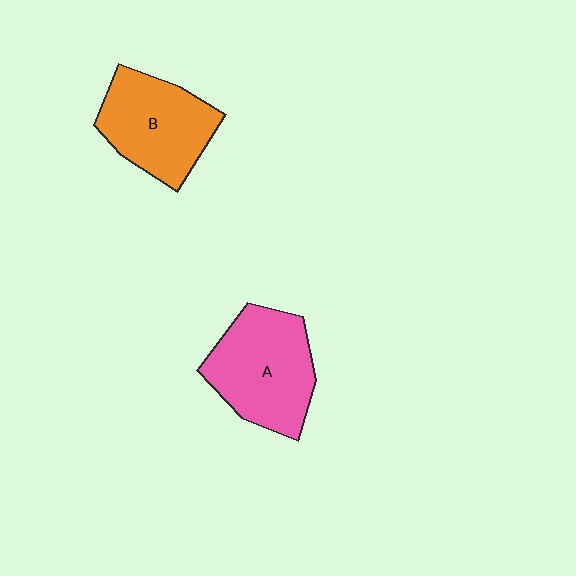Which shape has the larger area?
Shape A (pink).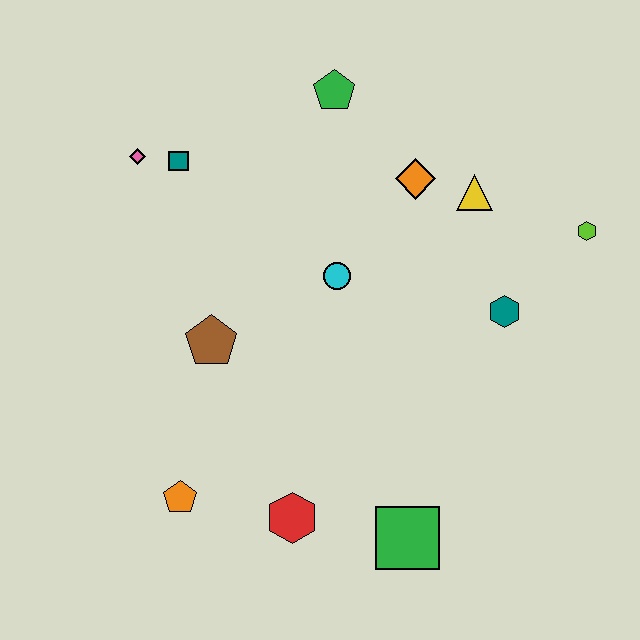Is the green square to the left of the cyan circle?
No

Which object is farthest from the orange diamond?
The orange pentagon is farthest from the orange diamond.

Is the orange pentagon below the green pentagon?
Yes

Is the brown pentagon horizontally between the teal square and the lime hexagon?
Yes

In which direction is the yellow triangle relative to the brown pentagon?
The yellow triangle is to the right of the brown pentagon.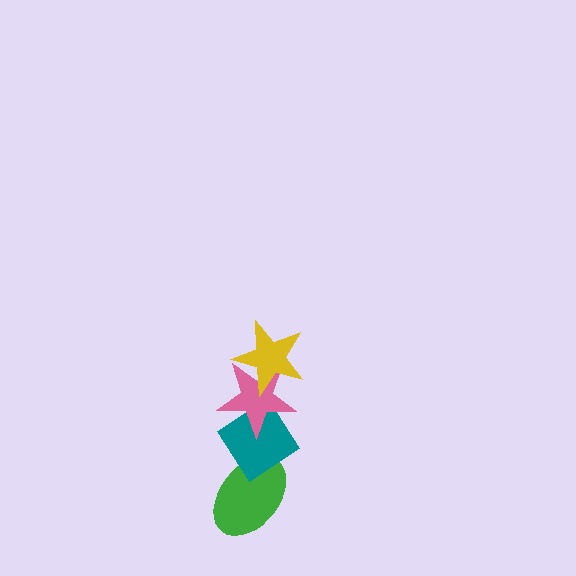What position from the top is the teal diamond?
The teal diamond is 3rd from the top.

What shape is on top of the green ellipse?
The teal diamond is on top of the green ellipse.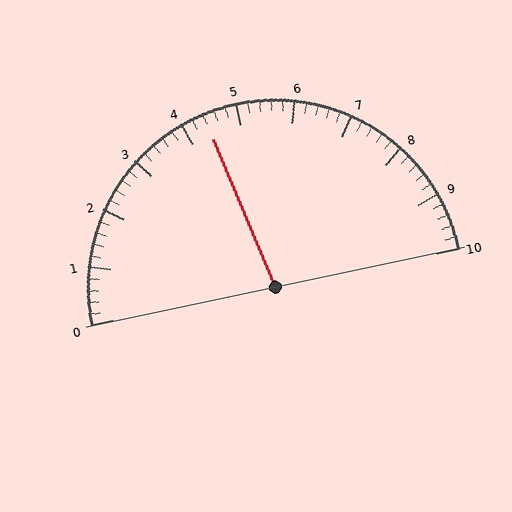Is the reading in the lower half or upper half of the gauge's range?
The reading is in the lower half of the range (0 to 10).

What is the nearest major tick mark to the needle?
The nearest major tick mark is 4.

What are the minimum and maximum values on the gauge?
The gauge ranges from 0 to 10.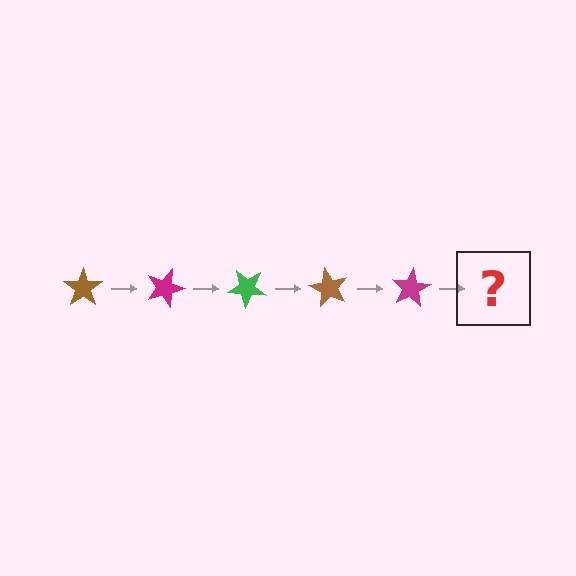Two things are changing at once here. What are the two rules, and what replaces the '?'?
The two rules are that it rotates 20 degrees each step and the color cycles through brown, magenta, and green. The '?' should be a green star, rotated 100 degrees from the start.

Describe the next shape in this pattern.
It should be a green star, rotated 100 degrees from the start.